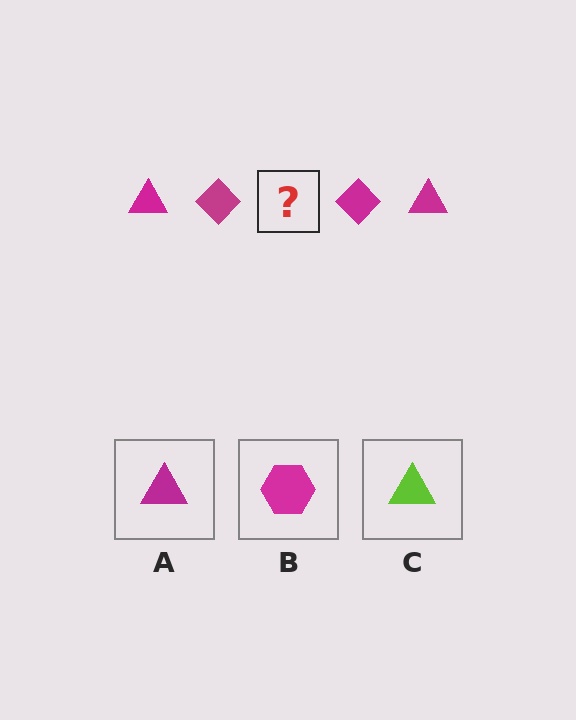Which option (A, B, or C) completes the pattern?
A.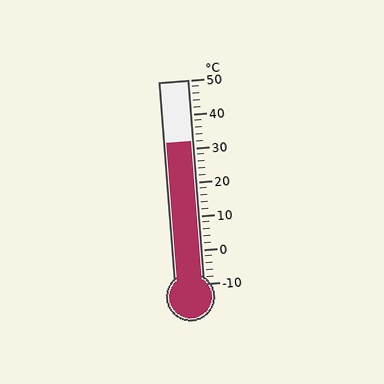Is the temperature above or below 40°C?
The temperature is below 40°C.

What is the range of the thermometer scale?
The thermometer scale ranges from -10°C to 50°C.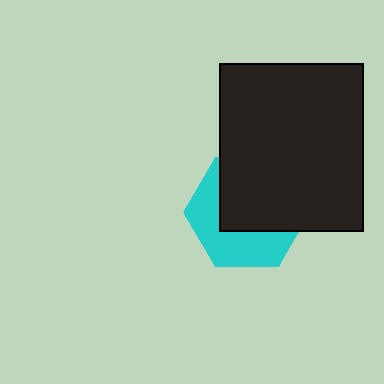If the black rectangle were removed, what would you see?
You would see the complete cyan hexagon.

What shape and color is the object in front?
The object in front is a black rectangle.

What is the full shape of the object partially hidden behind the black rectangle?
The partially hidden object is a cyan hexagon.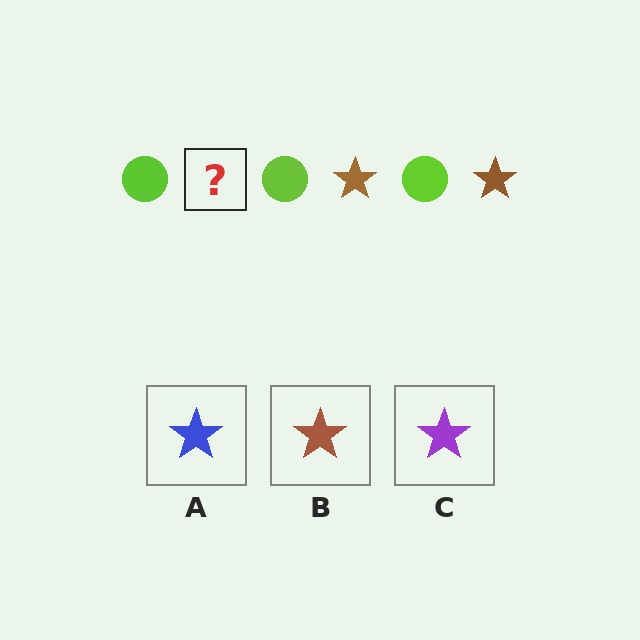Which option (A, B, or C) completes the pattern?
B.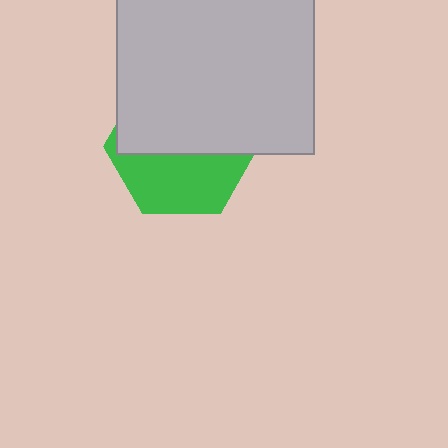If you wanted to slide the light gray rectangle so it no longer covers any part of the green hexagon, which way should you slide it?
Slide it up — that is the most direct way to separate the two shapes.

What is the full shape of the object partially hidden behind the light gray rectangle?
The partially hidden object is a green hexagon.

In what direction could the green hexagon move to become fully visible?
The green hexagon could move down. That would shift it out from behind the light gray rectangle entirely.